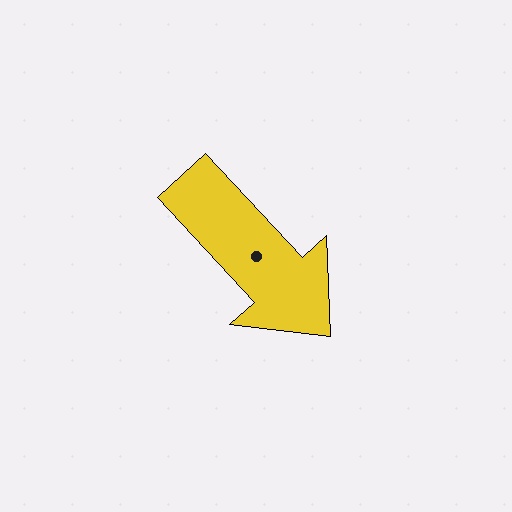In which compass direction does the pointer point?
Southeast.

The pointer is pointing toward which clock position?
Roughly 5 o'clock.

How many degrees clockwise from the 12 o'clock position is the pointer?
Approximately 137 degrees.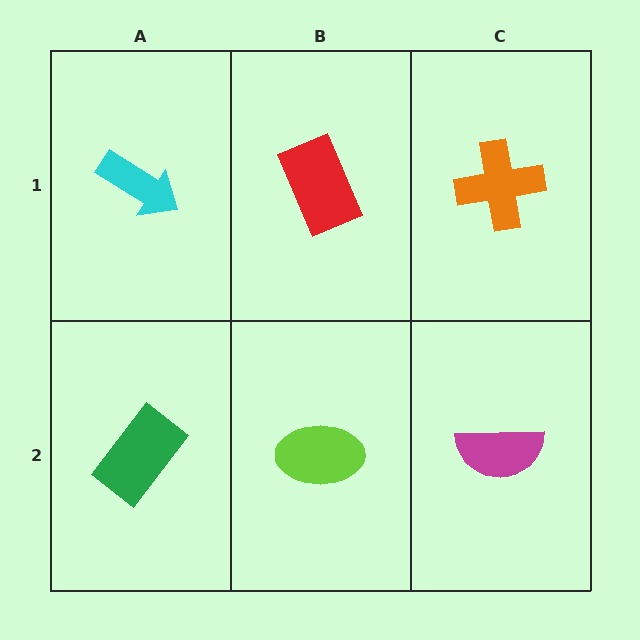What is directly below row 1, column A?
A green rectangle.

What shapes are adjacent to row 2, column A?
A cyan arrow (row 1, column A), a lime ellipse (row 2, column B).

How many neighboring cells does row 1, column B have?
3.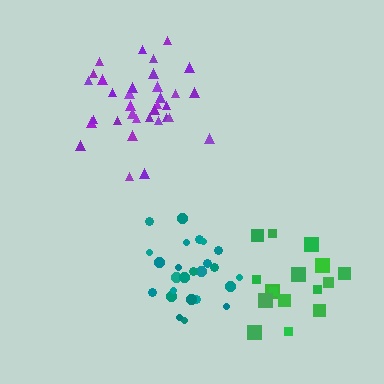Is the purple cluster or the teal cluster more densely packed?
Teal.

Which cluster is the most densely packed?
Teal.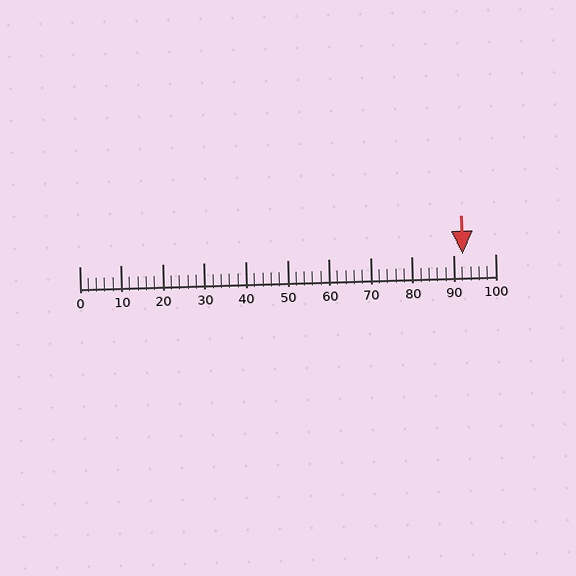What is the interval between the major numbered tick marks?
The major tick marks are spaced 10 units apart.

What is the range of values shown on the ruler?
The ruler shows values from 0 to 100.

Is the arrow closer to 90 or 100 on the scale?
The arrow is closer to 90.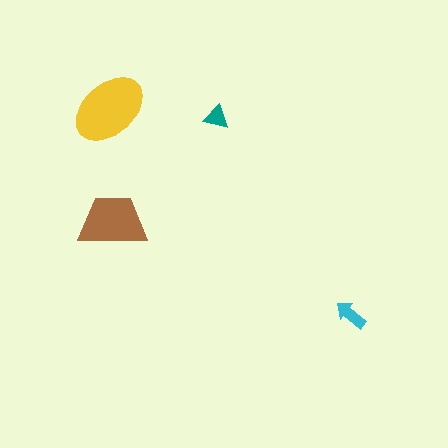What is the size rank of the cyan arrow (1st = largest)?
3rd.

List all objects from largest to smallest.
The yellow ellipse, the brown trapezoid, the cyan arrow, the teal triangle.